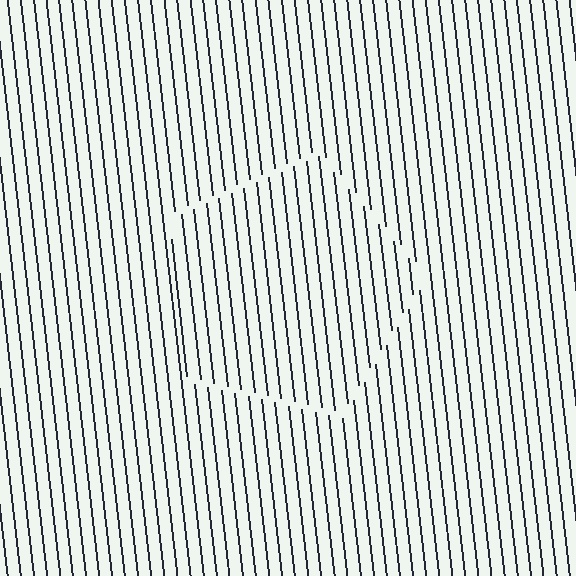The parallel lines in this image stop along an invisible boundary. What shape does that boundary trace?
An illusory pentagon. The interior of the shape contains the same grating, shifted by half a period — the contour is defined by the phase discontinuity where line-ends from the inner and outer gratings abut.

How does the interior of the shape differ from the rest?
The interior of the shape contains the same grating, shifted by half a period — the contour is defined by the phase discontinuity where line-ends from the inner and outer gratings abut.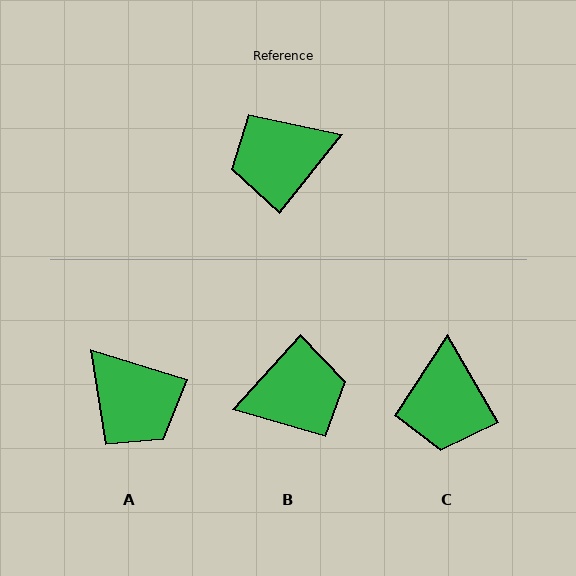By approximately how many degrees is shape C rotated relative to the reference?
Approximately 69 degrees counter-clockwise.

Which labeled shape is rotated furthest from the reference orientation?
B, about 176 degrees away.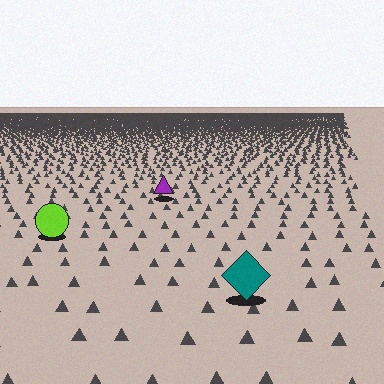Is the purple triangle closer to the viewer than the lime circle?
No. The lime circle is closer — you can tell from the texture gradient: the ground texture is coarser near it.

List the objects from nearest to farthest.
From nearest to farthest: the teal diamond, the lime circle, the purple triangle.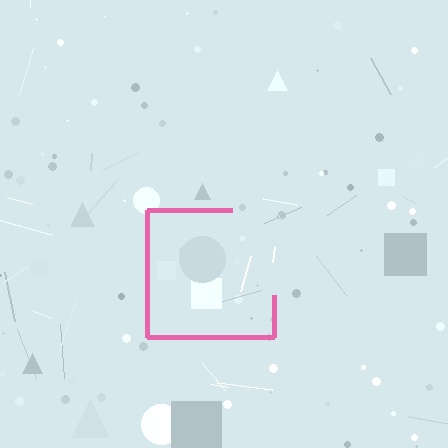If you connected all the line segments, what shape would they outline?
They would outline a square.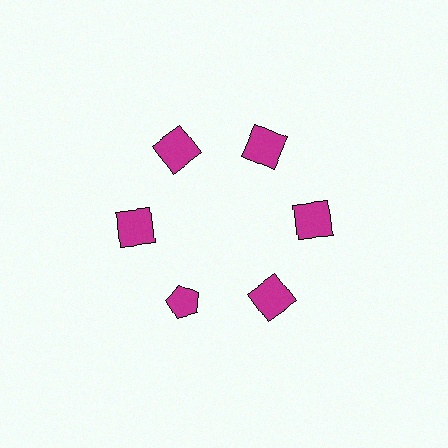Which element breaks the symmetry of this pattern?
The magenta pentagon at roughly the 7 o'clock position breaks the symmetry. All other shapes are magenta squares.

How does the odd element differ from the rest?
It has a different shape: pentagon instead of square.